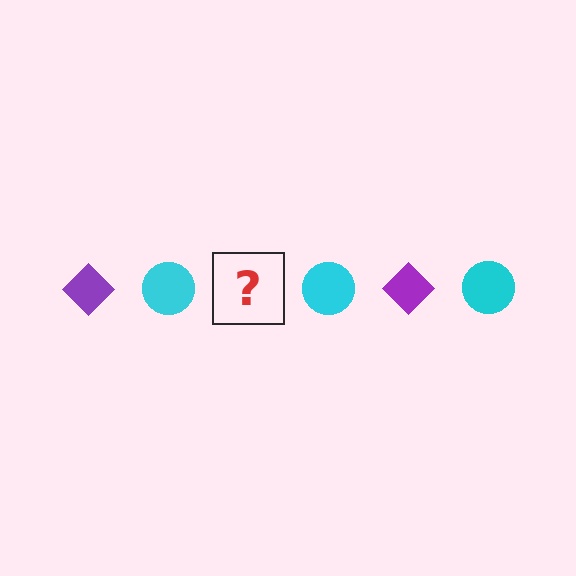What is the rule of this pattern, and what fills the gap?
The rule is that the pattern alternates between purple diamond and cyan circle. The gap should be filled with a purple diamond.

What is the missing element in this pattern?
The missing element is a purple diamond.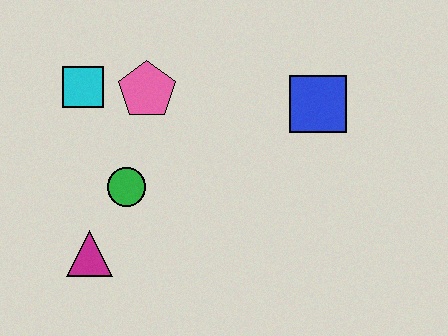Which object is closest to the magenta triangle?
The green circle is closest to the magenta triangle.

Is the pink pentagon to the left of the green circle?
No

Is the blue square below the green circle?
No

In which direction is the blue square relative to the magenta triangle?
The blue square is to the right of the magenta triangle.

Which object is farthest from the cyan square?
The blue square is farthest from the cyan square.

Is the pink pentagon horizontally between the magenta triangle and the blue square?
Yes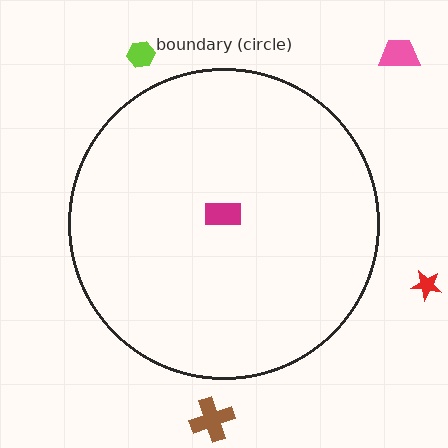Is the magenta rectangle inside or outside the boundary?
Inside.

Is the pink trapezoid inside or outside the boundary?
Outside.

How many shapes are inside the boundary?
1 inside, 4 outside.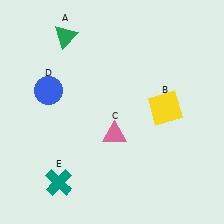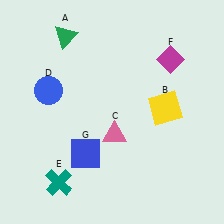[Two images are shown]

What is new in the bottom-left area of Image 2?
A blue square (G) was added in the bottom-left area of Image 2.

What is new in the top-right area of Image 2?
A magenta diamond (F) was added in the top-right area of Image 2.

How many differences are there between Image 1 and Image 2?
There are 2 differences between the two images.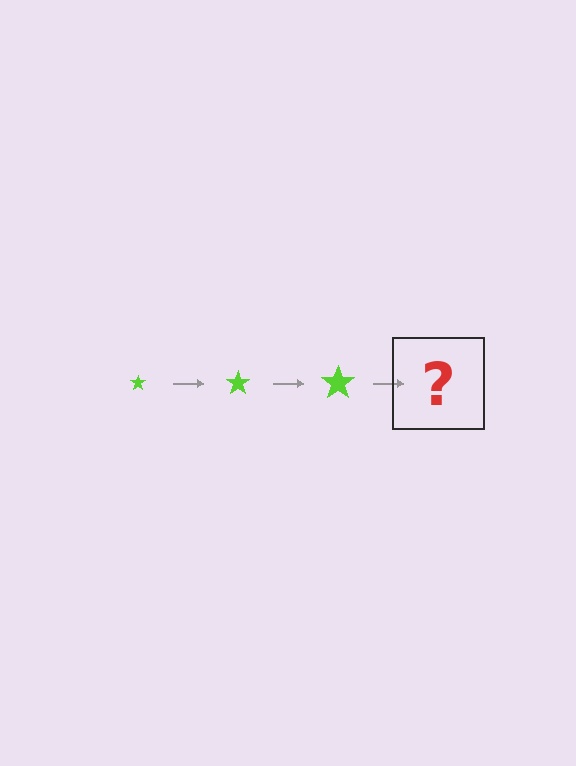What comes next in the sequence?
The next element should be a lime star, larger than the previous one.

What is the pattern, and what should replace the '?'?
The pattern is that the star gets progressively larger each step. The '?' should be a lime star, larger than the previous one.